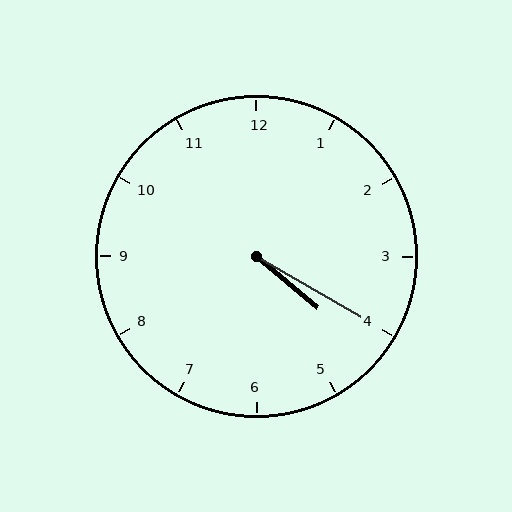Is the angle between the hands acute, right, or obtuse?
It is acute.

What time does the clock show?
4:20.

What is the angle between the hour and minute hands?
Approximately 10 degrees.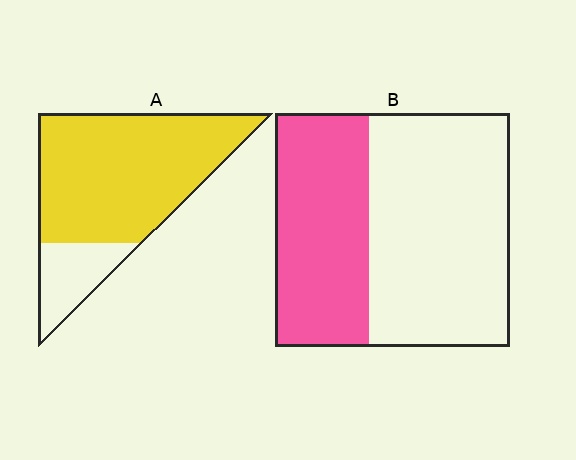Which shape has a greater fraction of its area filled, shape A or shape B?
Shape A.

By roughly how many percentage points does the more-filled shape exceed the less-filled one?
By roughly 40 percentage points (A over B).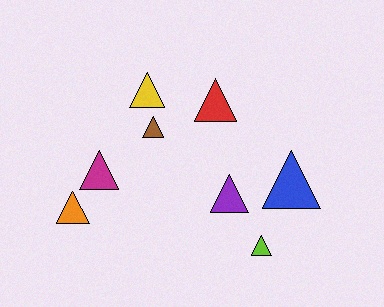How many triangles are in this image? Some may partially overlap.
There are 8 triangles.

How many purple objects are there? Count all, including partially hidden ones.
There is 1 purple object.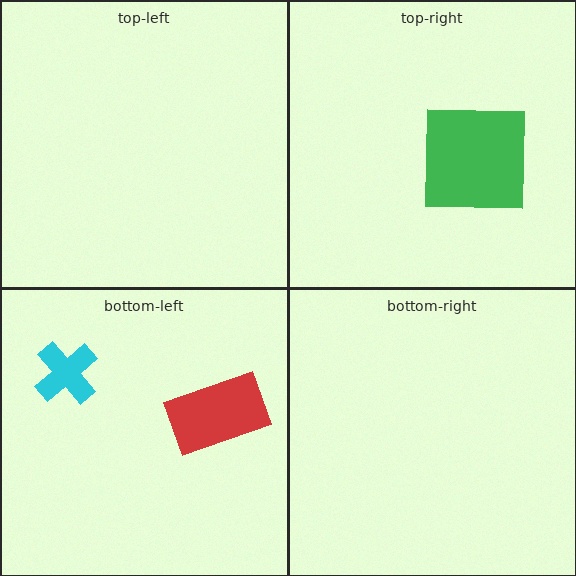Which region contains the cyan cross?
The bottom-left region.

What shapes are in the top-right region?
The green square.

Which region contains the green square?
The top-right region.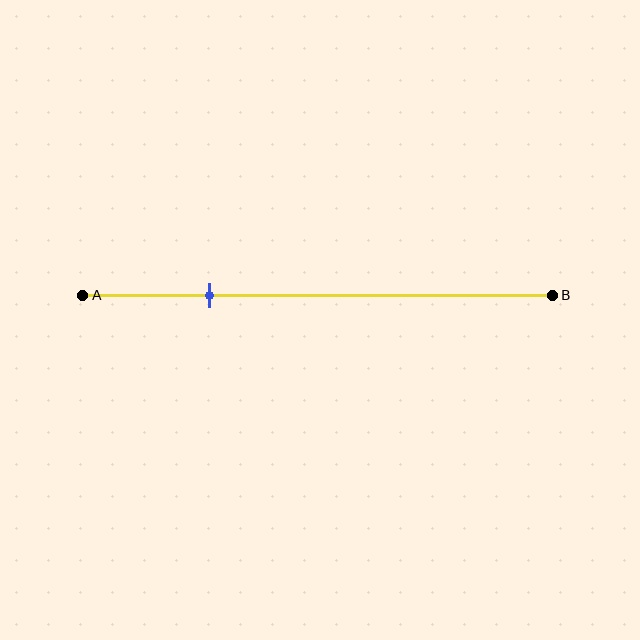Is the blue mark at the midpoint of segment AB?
No, the mark is at about 25% from A, not at the 50% midpoint.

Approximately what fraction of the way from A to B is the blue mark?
The blue mark is approximately 25% of the way from A to B.